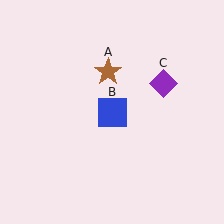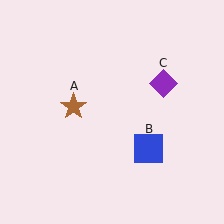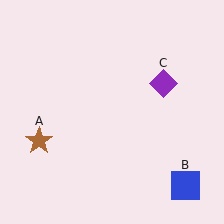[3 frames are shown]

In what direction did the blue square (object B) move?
The blue square (object B) moved down and to the right.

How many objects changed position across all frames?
2 objects changed position: brown star (object A), blue square (object B).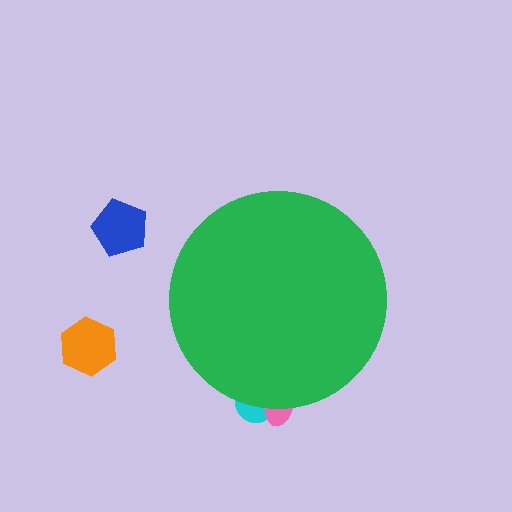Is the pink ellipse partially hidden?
Yes, the pink ellipse is partially hidden behind the green circle.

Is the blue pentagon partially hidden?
No, the blue pentagon is fully visible.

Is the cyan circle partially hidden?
Yes, the cyan circle is partially hidden behind the green circle.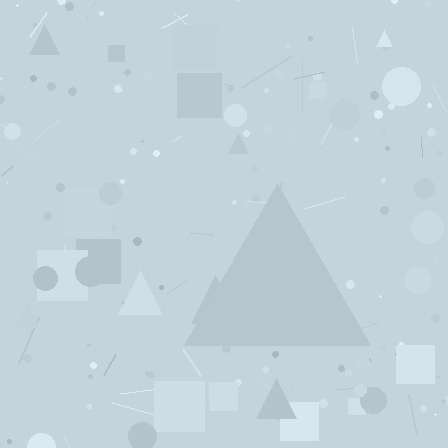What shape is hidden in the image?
A triangle is hidden in the image.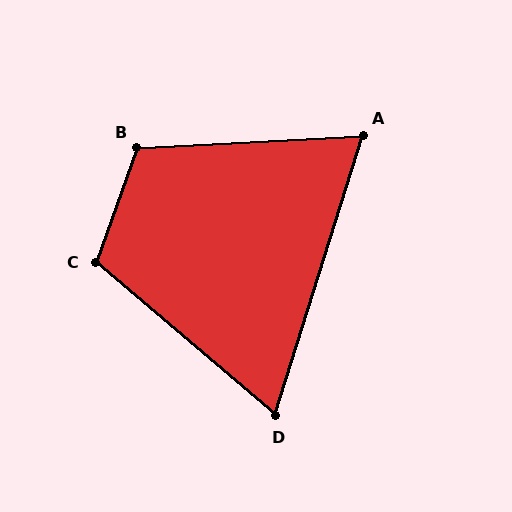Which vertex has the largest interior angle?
B, at approximately 113 degrees.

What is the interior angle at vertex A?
Approximately 70 degrees (acute).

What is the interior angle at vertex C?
Approximately 110 degrees (obtuse).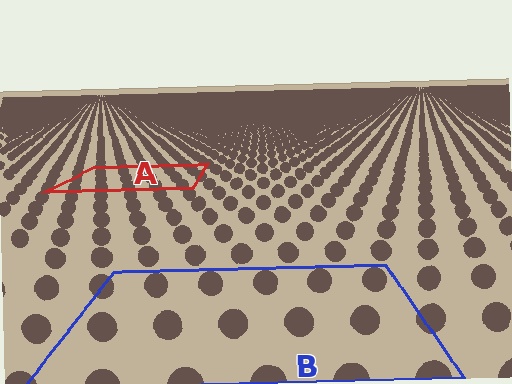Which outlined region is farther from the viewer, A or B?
Region A is farther from the viewer — the texture elements inside it appear smaller and more densely packed.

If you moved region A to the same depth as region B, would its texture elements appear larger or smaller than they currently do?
They would appear larger. At a closer depth, the same texture elements are projected at a bigger on-screen size.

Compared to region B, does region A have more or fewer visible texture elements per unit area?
Region A has more texture elements per unit area — they are packed more densely because it is farther away.